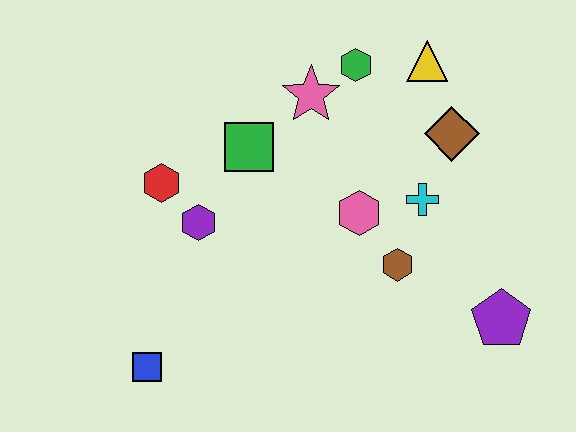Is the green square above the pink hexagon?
Yes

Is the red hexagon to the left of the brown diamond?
Yes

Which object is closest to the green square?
The pink star is closest to the green square.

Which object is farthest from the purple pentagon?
The red hexagon is farthest from the purple pentagon.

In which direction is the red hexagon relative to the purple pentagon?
The red hexagon is to the left of the purple pentagon.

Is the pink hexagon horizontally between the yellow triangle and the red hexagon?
Yes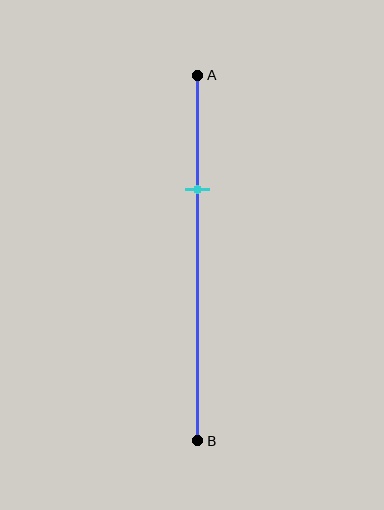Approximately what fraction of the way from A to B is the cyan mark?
The cyan mark is approximately 30% of the way from A to B.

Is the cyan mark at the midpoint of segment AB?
No, the mark is at about 30% from A, not at the 50% midpoint.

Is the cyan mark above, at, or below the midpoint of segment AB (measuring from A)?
The cyan mark is above the midpoint of segment AB.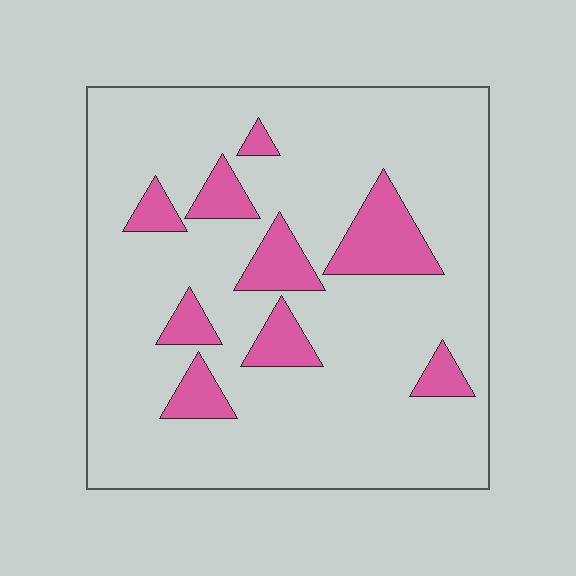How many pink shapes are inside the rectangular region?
9.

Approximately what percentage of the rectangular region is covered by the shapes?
Approximately 15%.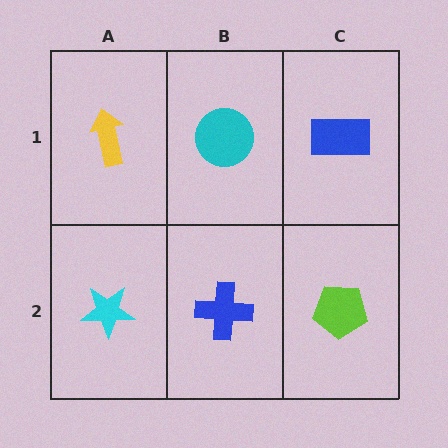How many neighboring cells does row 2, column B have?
3.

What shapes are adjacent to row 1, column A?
A cyan star (row 2, column A), a cyan circle (row 1, column B).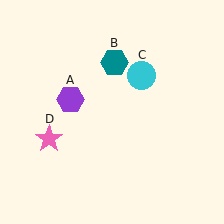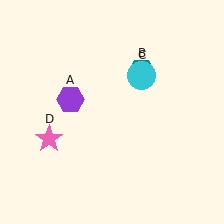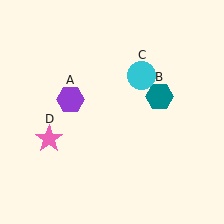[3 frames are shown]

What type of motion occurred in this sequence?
The teal hexagon (object B) rotated clockwise around the center of the scene.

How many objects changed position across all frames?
1 object changed position: teal hexagon (object B).